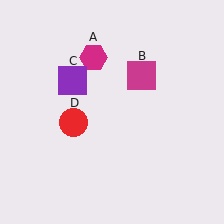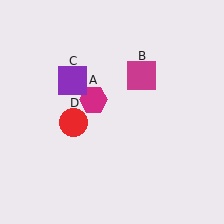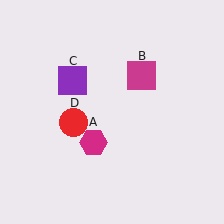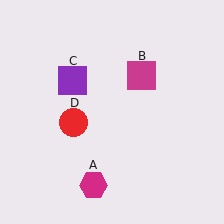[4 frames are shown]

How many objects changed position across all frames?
1 object changed position: magenta hexagon (object A).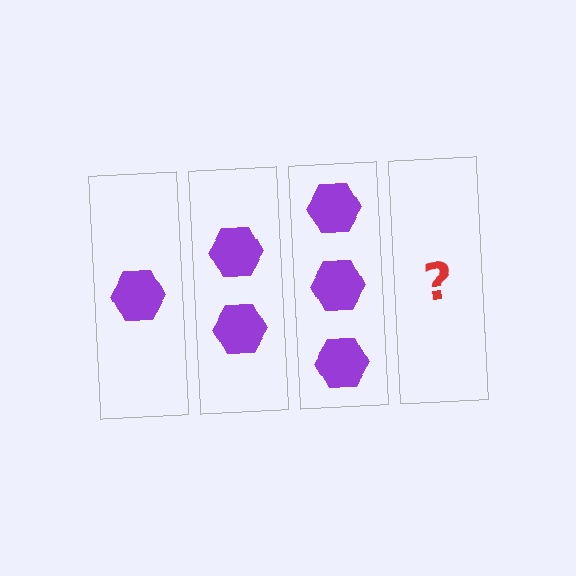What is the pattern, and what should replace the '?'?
The pattern is that each step adds one more hexagon. The '?' should be 4 hexagons.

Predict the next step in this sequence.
The next step is 4 hexagons.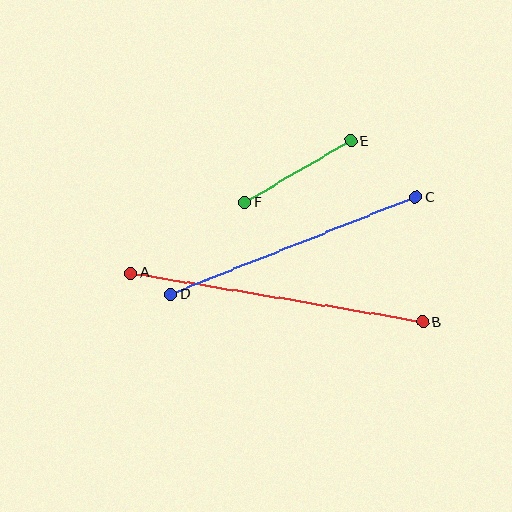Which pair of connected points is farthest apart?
Points A and B are farthest apart.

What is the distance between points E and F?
The distance is approximately 123 pixels.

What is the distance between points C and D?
The distance is approximately 263 pixels.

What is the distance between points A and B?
The distance is approximately 296 pixels.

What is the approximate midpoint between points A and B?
The midpoint is at approximately (277, 298) pixels.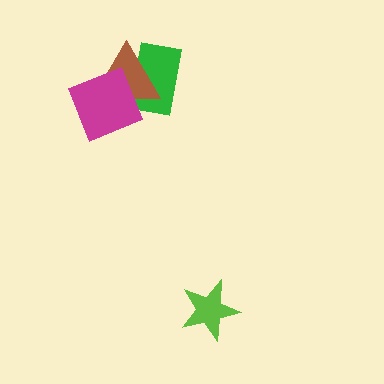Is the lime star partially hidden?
No, no other shape covers it.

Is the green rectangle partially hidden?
Yes, it is partially covered by another shape.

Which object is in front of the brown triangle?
The magenta square is in front of the brown triangle.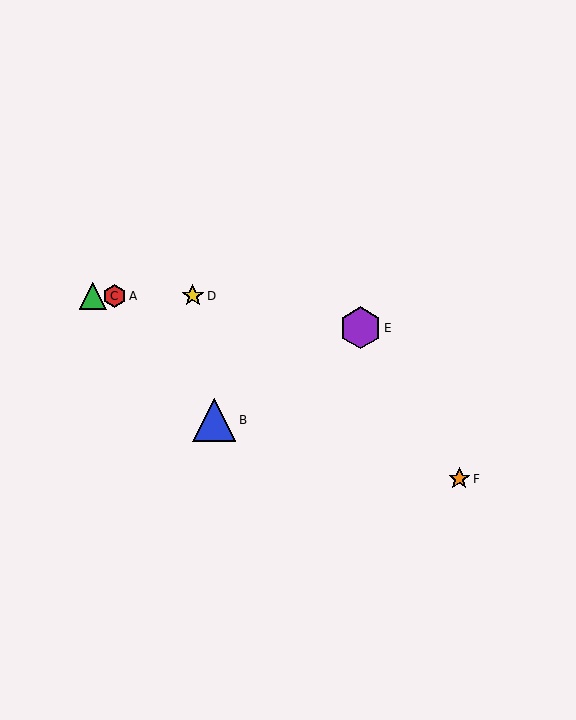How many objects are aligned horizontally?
3 objects (A, C, D) are aligned horizontally.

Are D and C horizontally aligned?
Yes, both are at y≈296.